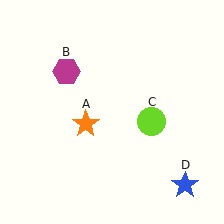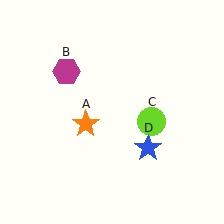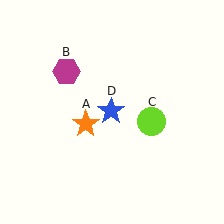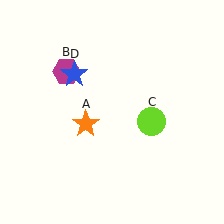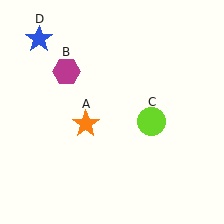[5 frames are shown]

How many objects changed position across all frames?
1 object changed position: blue star (object D).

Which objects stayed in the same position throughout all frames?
Orange star (object A) and magenta hexagon (object B) and lime circle (object C) remained stationary.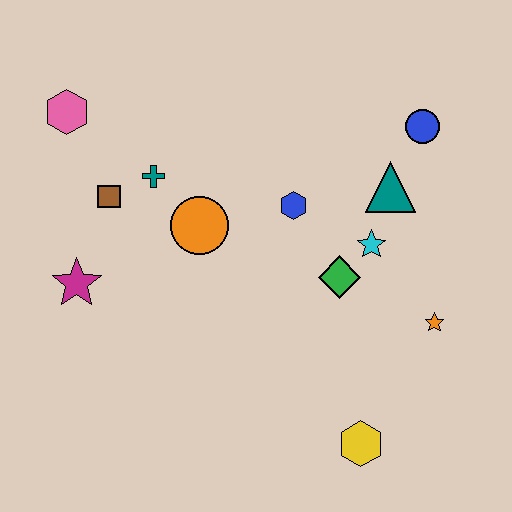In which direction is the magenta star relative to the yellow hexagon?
The magenta star is to the left of the yellow hexagon.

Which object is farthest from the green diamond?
The pink hexagon is farthest from the green diamond.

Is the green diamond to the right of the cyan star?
No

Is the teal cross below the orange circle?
No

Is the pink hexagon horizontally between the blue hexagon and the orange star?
No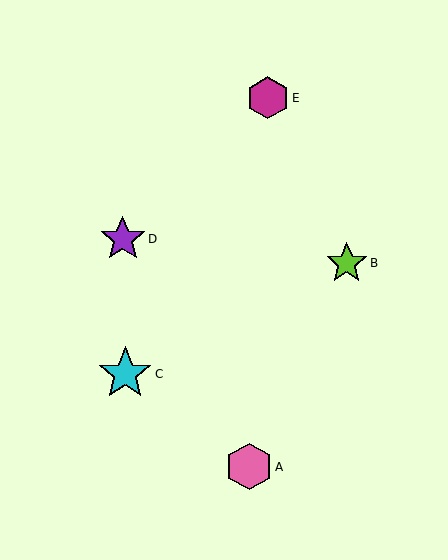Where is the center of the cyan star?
The center of the cyan star is at (125, 374).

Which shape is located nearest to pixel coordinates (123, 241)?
The purple star (labeled D) at (123, 239) is nearest to that location.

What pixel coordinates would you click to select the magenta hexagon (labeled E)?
Click at (268, 98) to select the magenta hexagon E.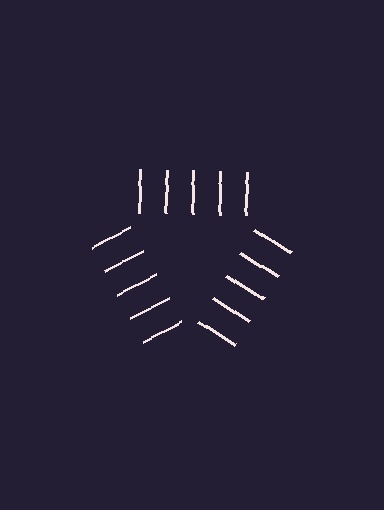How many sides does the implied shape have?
3 sides — the line-ends trace a triangle.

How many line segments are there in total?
15 — 5 along each of the 3 edges.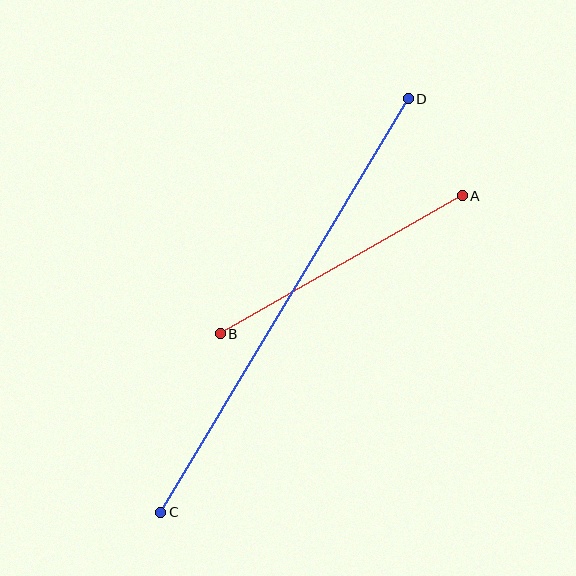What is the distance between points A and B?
The distance is approximately 279 pixels.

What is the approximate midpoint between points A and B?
The midpoint is at approximately (341, 265) pixels.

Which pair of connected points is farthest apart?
Points C and D are farthest apart.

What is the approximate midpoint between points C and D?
The midpoint is at approximately (284, 305) pixels.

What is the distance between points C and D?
The distance is approximately 482 pixels.